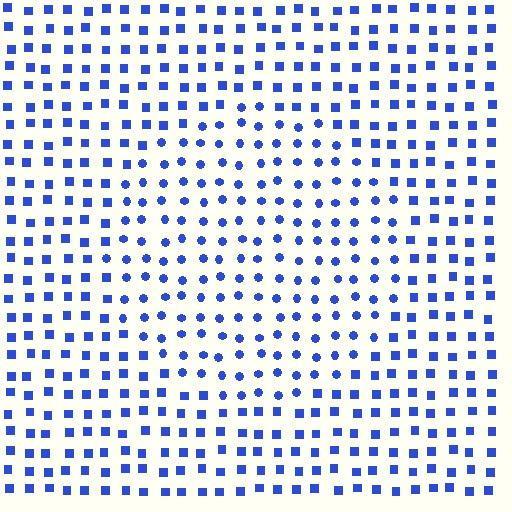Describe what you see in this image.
The image is filled with small blue elements arranged in a uniform grid. A circle-shaped region contains circles, while the surrounding area contains squares. The boundary is defined purely by the change in element shape.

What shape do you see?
I see a circle.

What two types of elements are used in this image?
The image uses circles inside the circle region and squares outside it.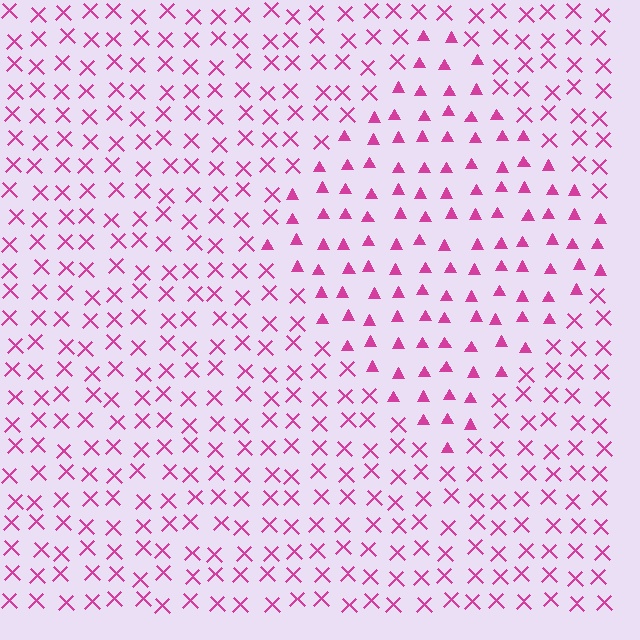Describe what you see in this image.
The image is filled with small magenta elements arranged in a uniform grid. A diamond-shaped region contains triangles, while the surrounding area contains X marks. The boundary is defined purely by the change in element shape.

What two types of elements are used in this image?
The image uses triangles inside the diamond region and X marks outside it.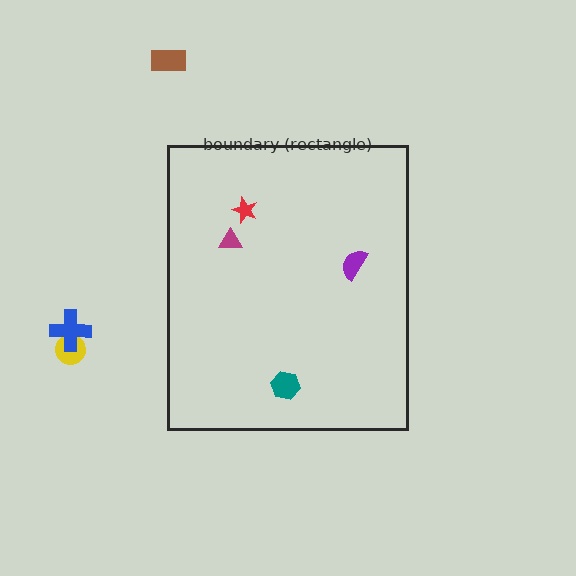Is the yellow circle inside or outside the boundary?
Outside.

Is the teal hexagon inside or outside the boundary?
Inside.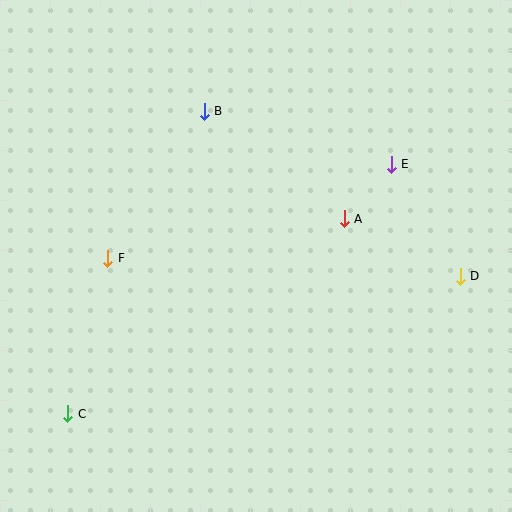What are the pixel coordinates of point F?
Point F is at (108, 258).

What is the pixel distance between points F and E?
The distance between F and E is 299 pixels.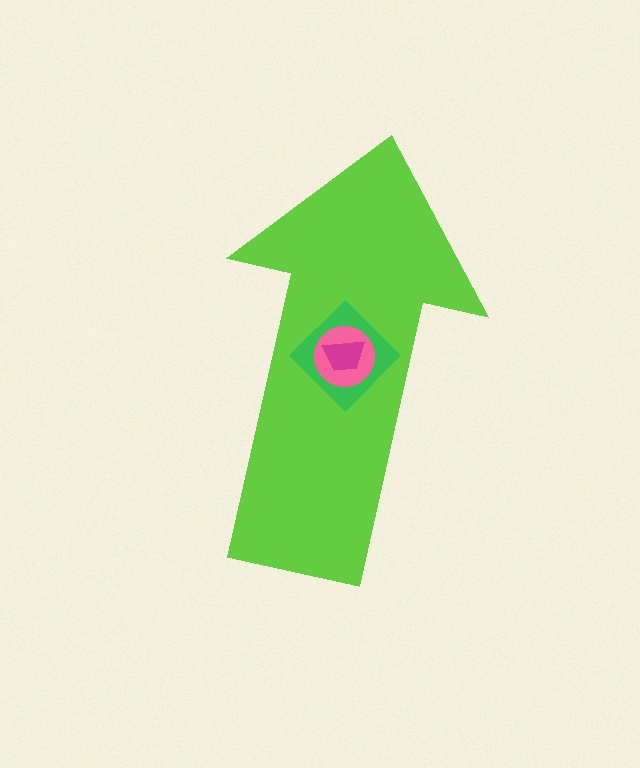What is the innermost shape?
The magenta trapezoid.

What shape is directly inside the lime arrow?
The green diamond.